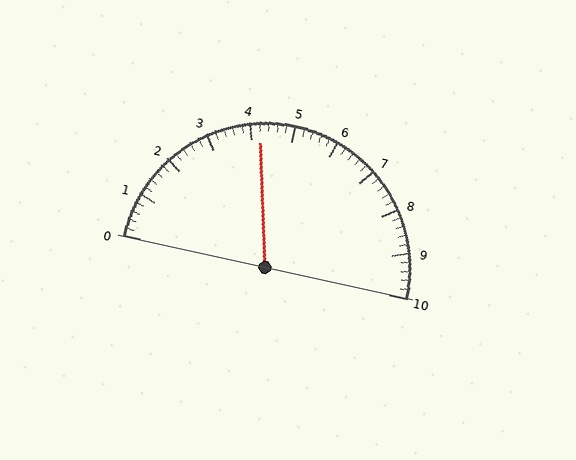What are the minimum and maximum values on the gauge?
The gauge ranges from 0 to 10.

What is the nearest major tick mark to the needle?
The nearest major tick mark is 4.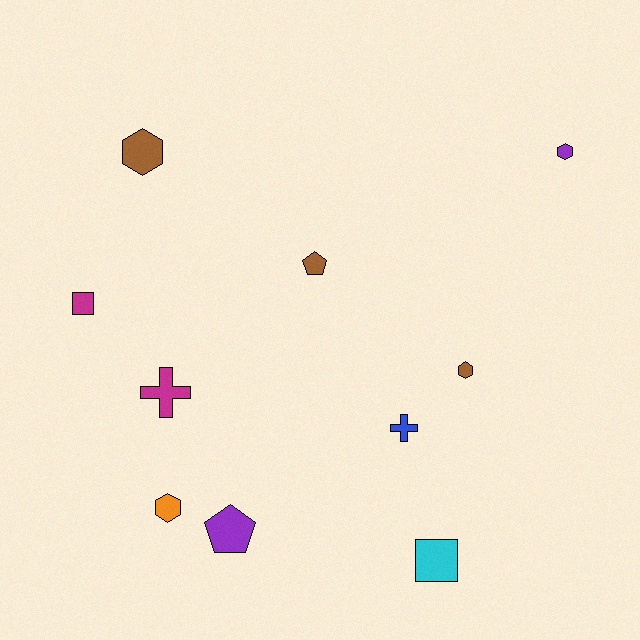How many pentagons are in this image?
There are 2 pentagons.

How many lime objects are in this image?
There are no lime objects.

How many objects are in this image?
There are 10 objects.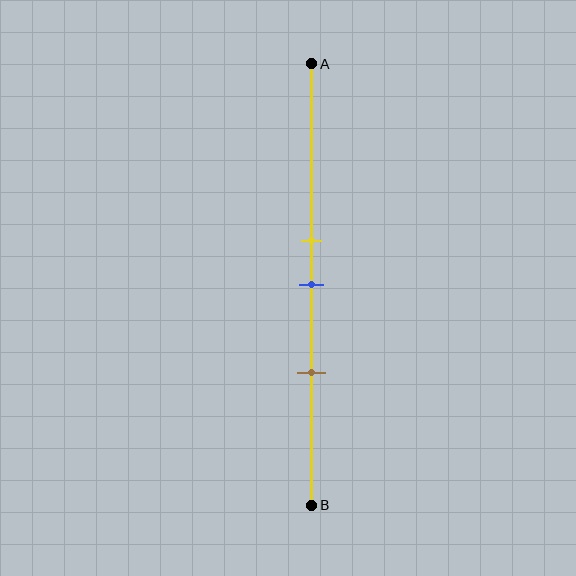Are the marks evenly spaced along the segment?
Yes, the marks are approximately evenly spaced.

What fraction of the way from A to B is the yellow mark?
The yellow mark is approximately 40% (0.4) of the way from A to B.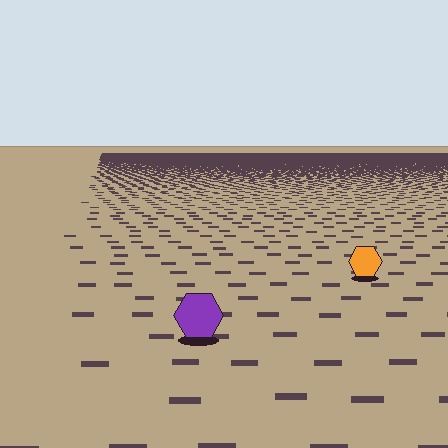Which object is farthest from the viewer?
The orange hexagon is farthest from the viewer. It appears smaller and the ground texture around it is denser.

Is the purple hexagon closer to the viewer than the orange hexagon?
Yes. The purple hexagon is closer — you can tell from the texture gradient: the ground texture is coarser near it.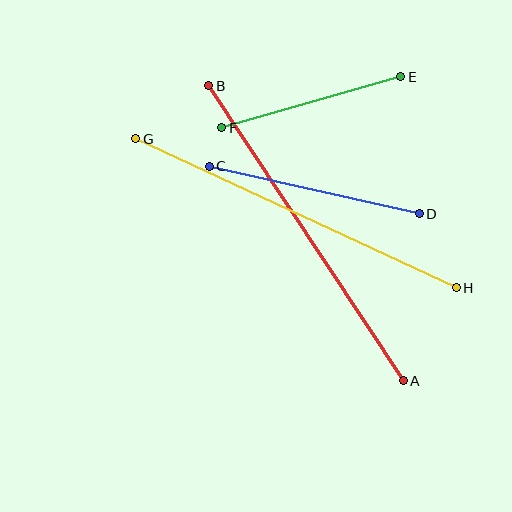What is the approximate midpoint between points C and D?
The midpoint is at approximately (314, 190) pixels.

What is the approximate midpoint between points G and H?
The midpoint is at approximately (296, 213) pixels.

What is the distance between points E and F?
The distance is approximately 187 pixels.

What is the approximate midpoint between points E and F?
The midpoint is at approximately (311, 102) pixels.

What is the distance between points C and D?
The distance is approximately 215 pixels.